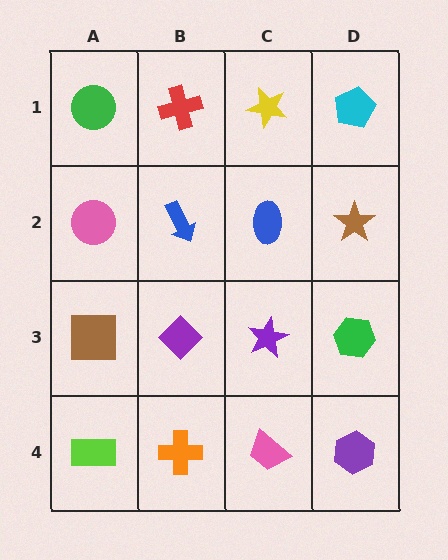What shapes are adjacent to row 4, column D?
A green hexagon (row 3, column D), a pink trapezoid (row 4, column C).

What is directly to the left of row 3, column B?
A brown square.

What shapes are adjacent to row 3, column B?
A blue arrow (row 2, column B), an orange cross (row 4, column B), a brown square (row 3, column A), a purple star (row 3, column C).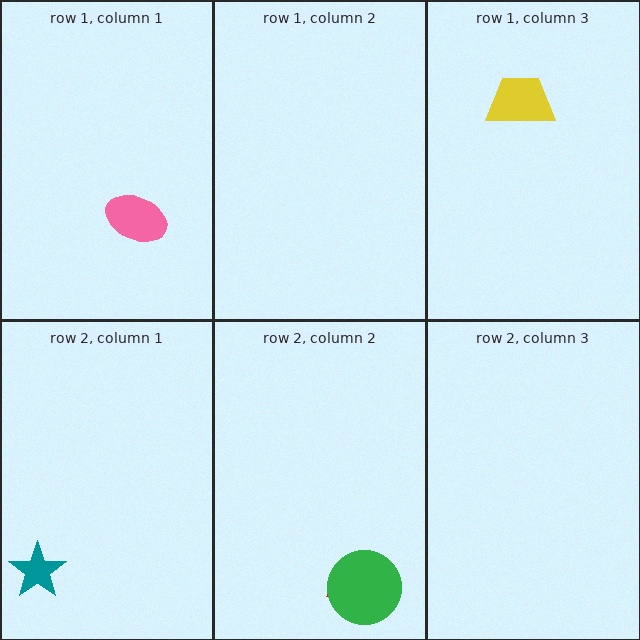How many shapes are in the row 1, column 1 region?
1.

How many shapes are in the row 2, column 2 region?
2.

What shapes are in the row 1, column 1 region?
The pink ellipse.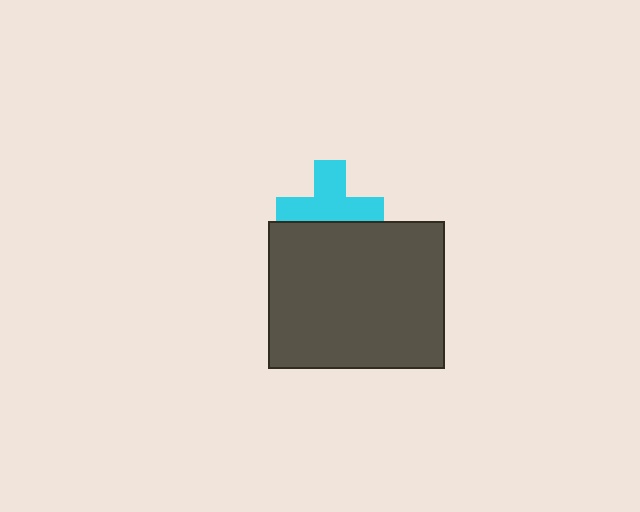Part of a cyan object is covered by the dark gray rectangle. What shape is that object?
It is a cross.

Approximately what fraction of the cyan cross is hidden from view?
Roughly 35% of the cyan cross is hidden behind the dark gray rectangle.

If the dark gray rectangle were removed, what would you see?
You would see the complete cyan cross.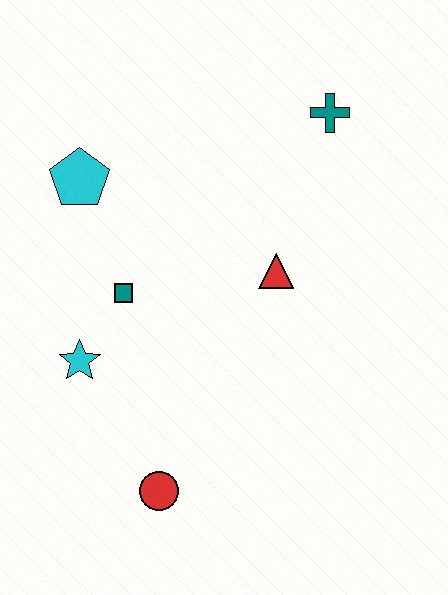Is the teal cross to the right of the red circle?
Yes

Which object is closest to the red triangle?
The teal square is closest to the red triangle.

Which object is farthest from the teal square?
The teal cross is farthest from the teal square.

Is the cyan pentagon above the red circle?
Yes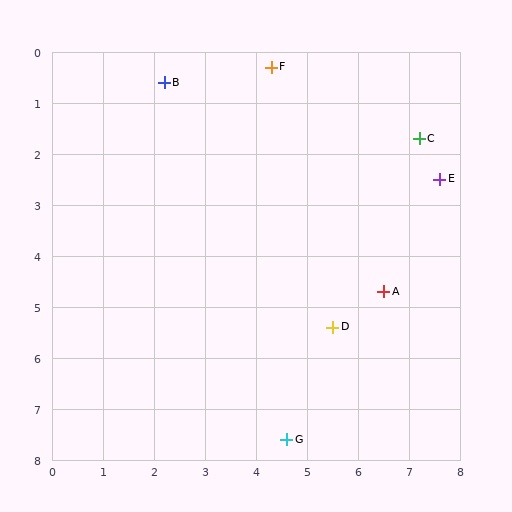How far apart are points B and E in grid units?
Points B and E are about 5.7 grid units apart.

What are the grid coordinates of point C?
Point C is at approximately (7.2, 1.7).